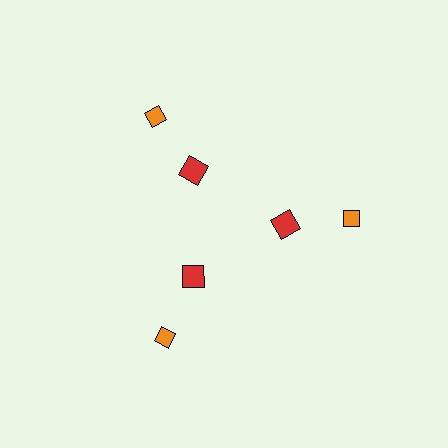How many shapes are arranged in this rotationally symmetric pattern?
There are 6 shapes, arranged in 3 groups of 2.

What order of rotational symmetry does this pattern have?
This pattern has 3-fold rotational symmetry.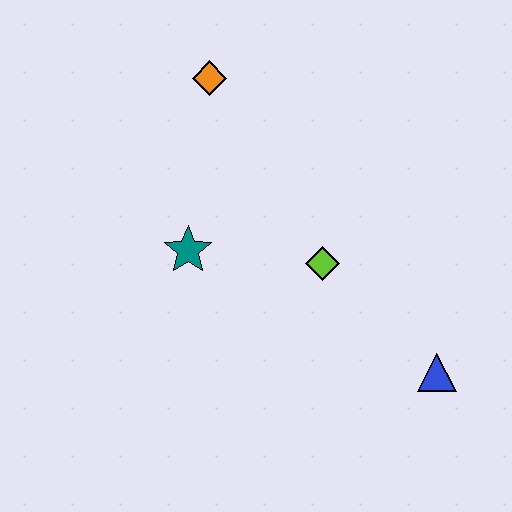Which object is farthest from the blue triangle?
The orange diamond is farthest from the blue triangle.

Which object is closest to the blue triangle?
The lime diamond is closest to the blue triangle.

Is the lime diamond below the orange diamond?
Yes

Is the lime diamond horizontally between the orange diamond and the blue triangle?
Yes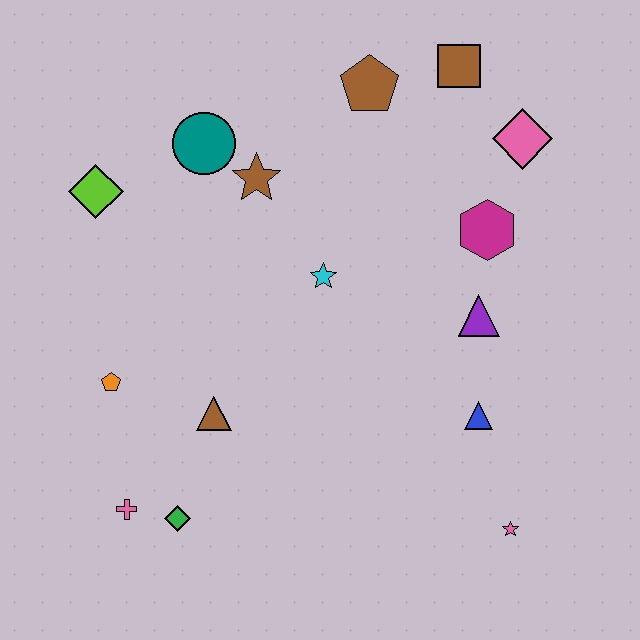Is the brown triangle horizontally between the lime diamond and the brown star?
Yes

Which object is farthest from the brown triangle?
The brown square is farthest from the brown triangle.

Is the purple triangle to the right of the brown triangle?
Yes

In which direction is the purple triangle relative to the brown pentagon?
The purple triangle is below the brown pentagon.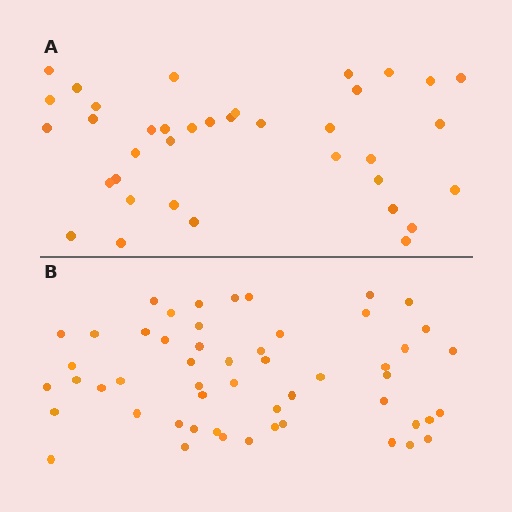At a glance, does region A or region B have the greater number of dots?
Region B (the bottom region) has more dots.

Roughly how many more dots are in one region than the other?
Region B has approximately 15 more dots than region A.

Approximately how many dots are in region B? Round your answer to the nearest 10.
About 50 dots. (The exact count is 53, which rounds to 50.)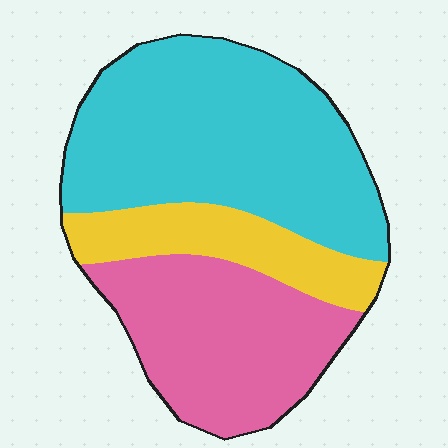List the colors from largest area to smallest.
From largest to smallest: cyan, pink, yellow.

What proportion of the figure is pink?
Pink takes up between a quarter and a half of the figure.